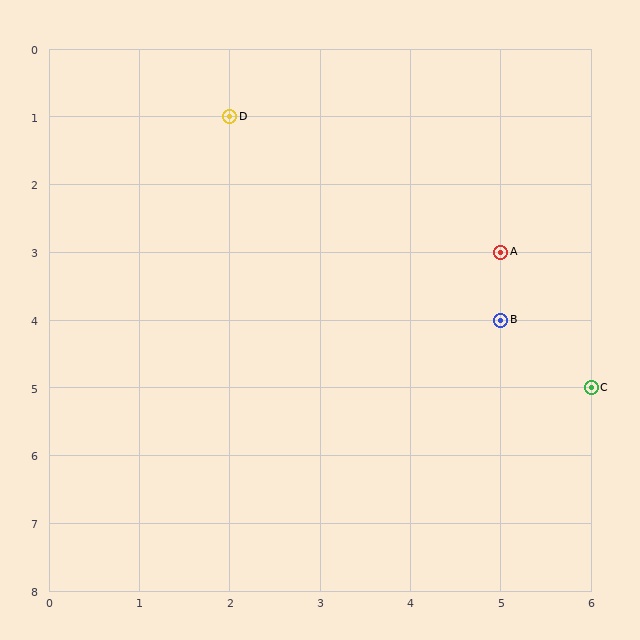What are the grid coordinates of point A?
Point A is at grid coordinates (5, 3).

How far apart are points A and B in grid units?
Points A and B are 1 row apart.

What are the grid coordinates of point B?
Point B is at grid coordinates (5, 4).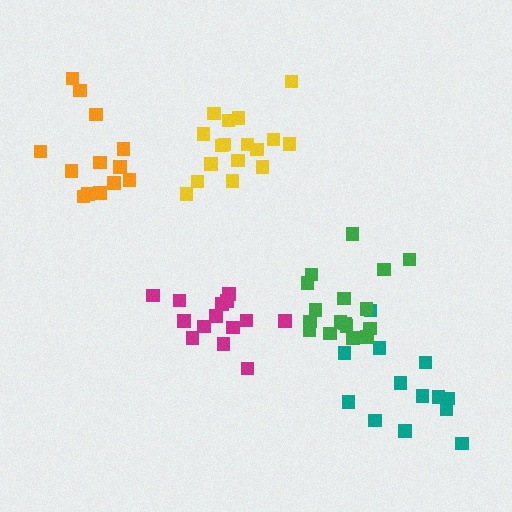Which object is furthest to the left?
The orange cluster is leftmost.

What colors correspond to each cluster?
The clusters are colored: orange, yellow, teal, green, magenta.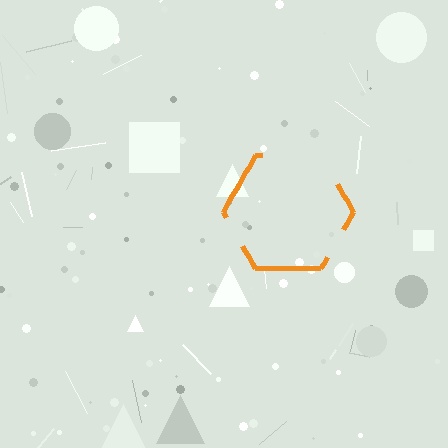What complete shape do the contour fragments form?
The contour fragments form a hexagon.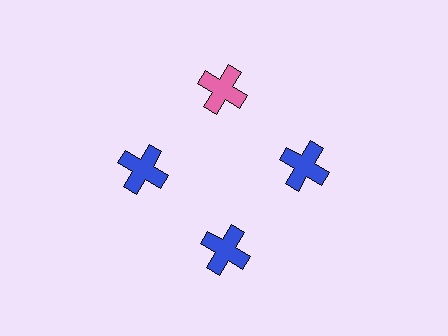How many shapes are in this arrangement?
There are 4 shapes arranged in a ring pattern.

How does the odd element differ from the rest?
It has a different color: pink instead of blue.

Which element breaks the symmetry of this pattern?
The pink cross at roughly the 12 o'clock position breaks the symmetry. All other shapes are blue crosses.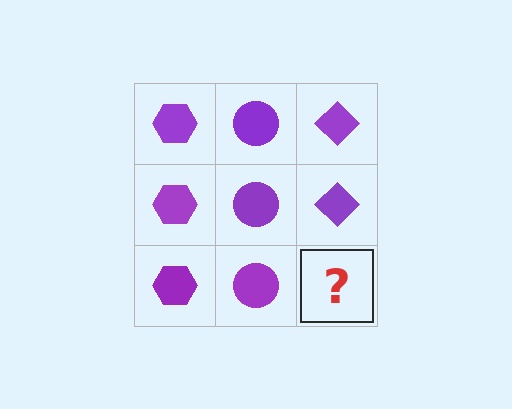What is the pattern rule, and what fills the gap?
The rule is that each column has a consistent shape. The gap should be filled with a purple diamond.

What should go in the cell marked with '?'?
The missing cell should contain a purple diamond.